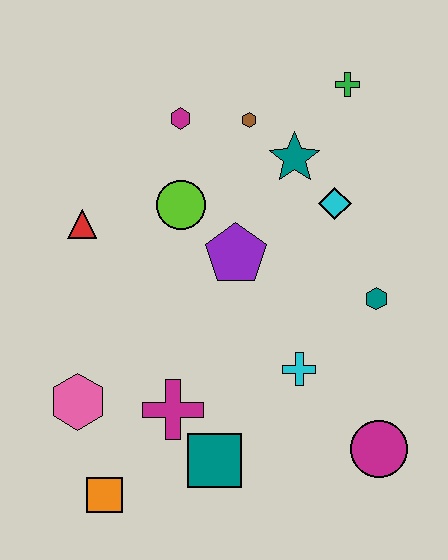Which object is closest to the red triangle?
The lime circle is closest to the red triangle.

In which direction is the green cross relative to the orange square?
The green cross is above the orange square.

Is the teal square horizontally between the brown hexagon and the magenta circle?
No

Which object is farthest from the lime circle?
The magenta circle is farthest from the lime circle.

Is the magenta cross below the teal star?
Yes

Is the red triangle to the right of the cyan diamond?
No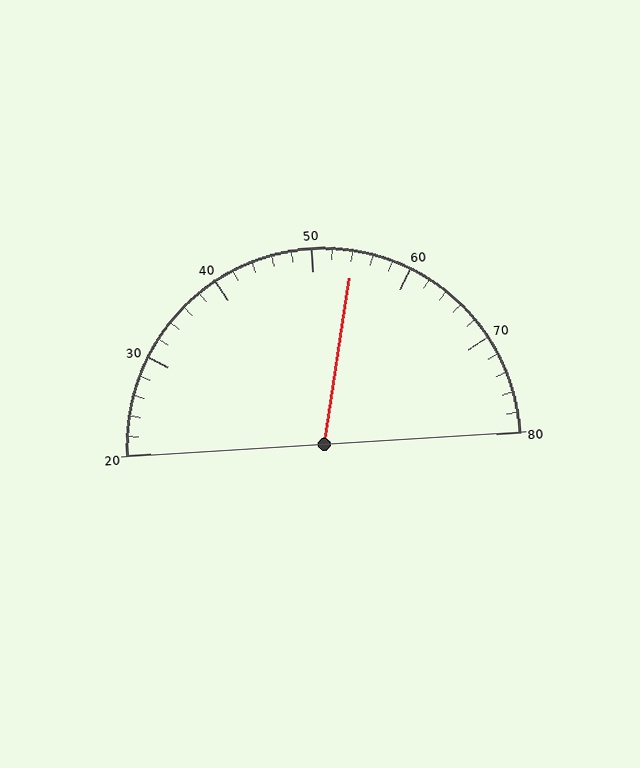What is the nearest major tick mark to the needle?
The nearest major tick mark is 50.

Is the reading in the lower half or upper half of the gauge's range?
The reading is in the upper half of the range (20 to 80).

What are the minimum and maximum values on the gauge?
The gauge ranges from 20 to 80.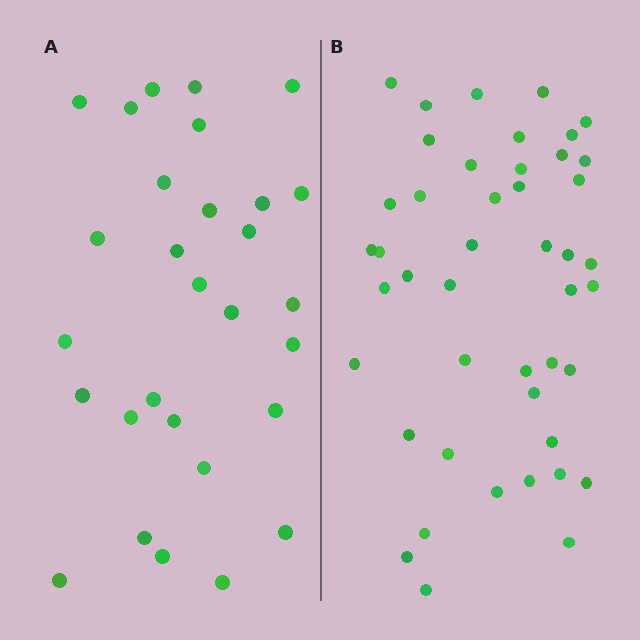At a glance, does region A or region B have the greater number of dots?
Region B (the right region) has more dots.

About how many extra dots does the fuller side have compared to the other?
Region B has approximately 15 more dots than region A.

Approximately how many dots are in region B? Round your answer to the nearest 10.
About 40 dots. (The exact count is 45, which rounds to 40.)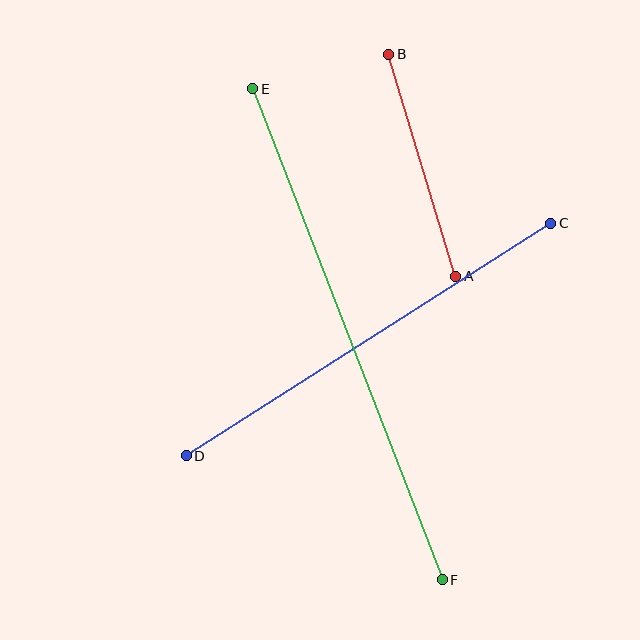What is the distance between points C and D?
The distance is approximately 432 pixels.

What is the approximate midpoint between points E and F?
The midpoint is at approximately (347, 334) pixels.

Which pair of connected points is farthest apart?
Points E and F are farthest apart.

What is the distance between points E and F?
The distance is approximately 527 pixels.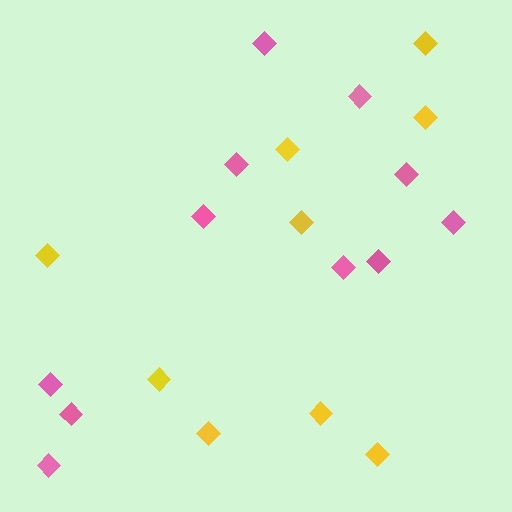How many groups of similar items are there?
There are 2 groups: one group of pink diamonds (11) and one group of yellow diamonds (9).